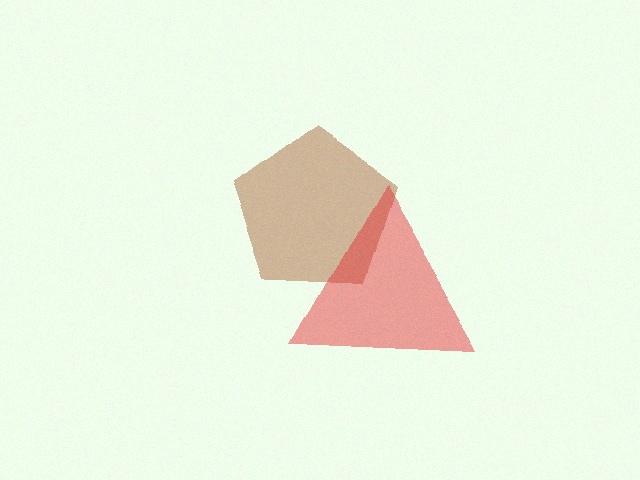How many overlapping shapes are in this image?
There are 2 overlapping shapes in the image.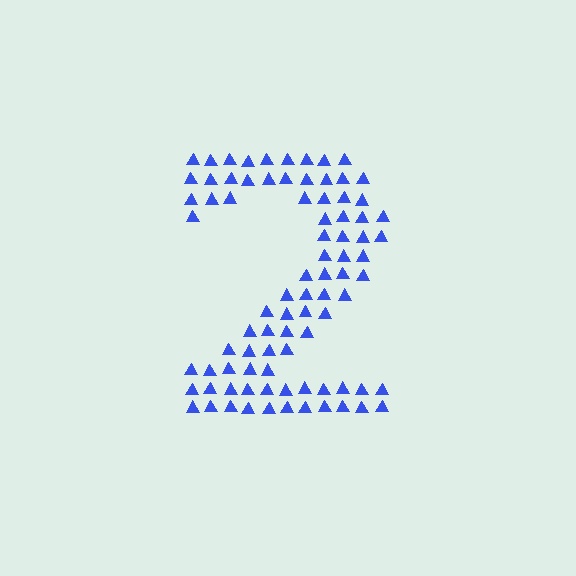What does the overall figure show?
The overall figure shows the digit 2.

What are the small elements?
The small elements are triangles.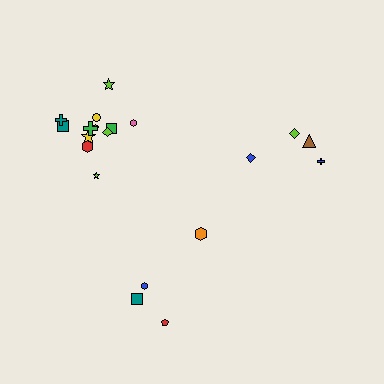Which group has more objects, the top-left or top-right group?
The top-left group.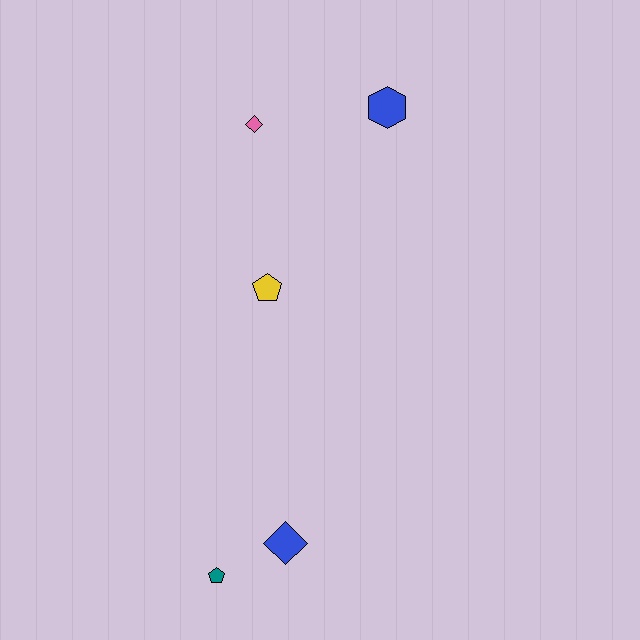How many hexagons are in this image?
There is 1 hexagon.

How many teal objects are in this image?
There is 1 teal object.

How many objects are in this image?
There are 5 objects.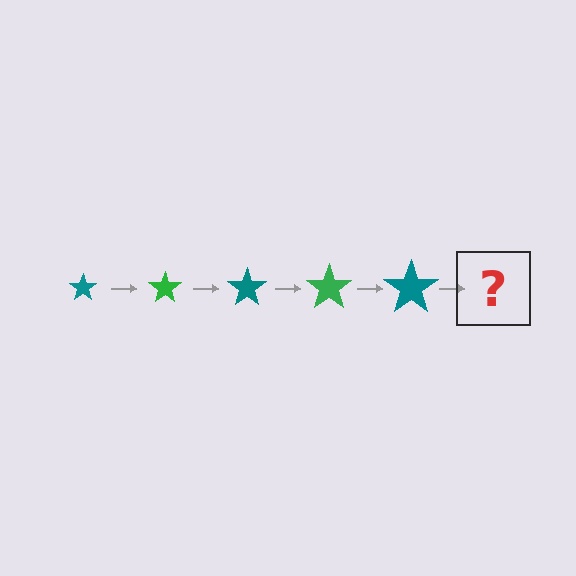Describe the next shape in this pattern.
It should be a green star, larger than the previous one.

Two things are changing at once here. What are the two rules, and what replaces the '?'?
The two rules are that the star grows larger each step and the color cycles through teal and green. The '?' should be a green star, larger than the previous one.